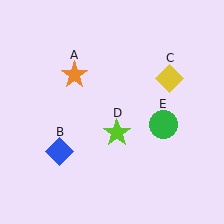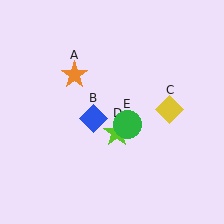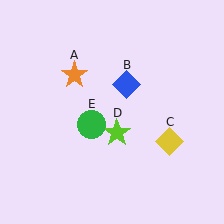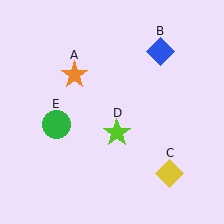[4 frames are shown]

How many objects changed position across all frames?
3 objects changed position: blue diamond (object B), yellow diamond (object C), green circle (object E).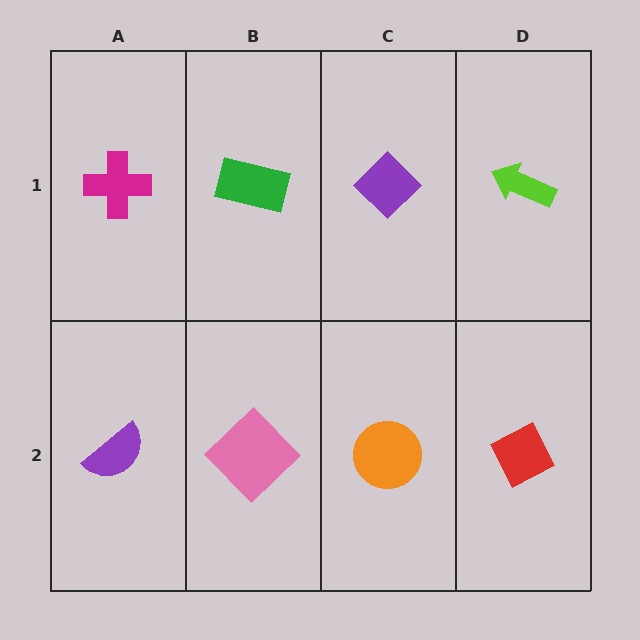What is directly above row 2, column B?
A green rectangle.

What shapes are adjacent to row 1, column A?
A purple semicircle (row 2, column A), a green rectangle (row 1, column B).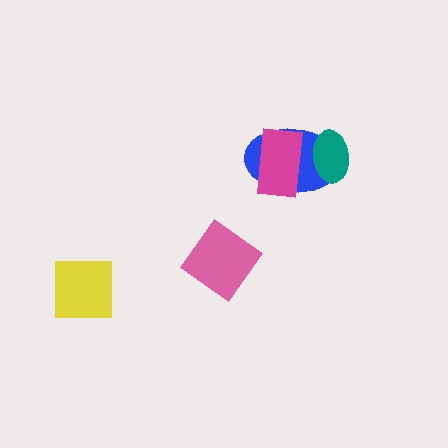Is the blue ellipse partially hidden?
Yes, it is partially covered by another shape.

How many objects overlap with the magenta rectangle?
2 objects overlap with the magenta rectangle.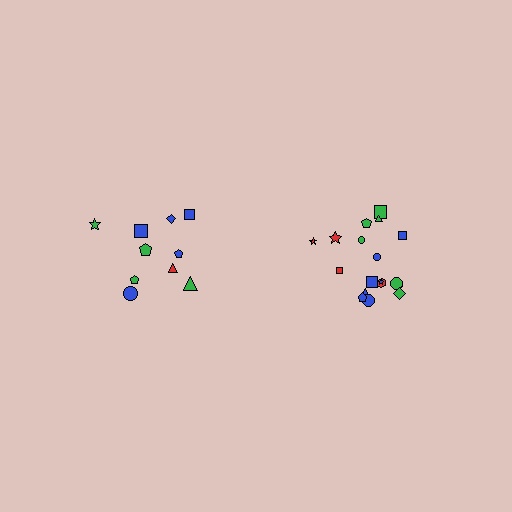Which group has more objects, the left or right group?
The right group.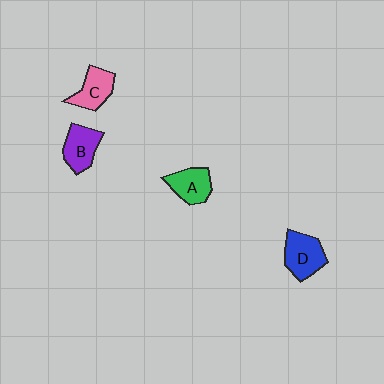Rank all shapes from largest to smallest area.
From largest to smallest: D (blue), B (purple), C (pink), A (green).